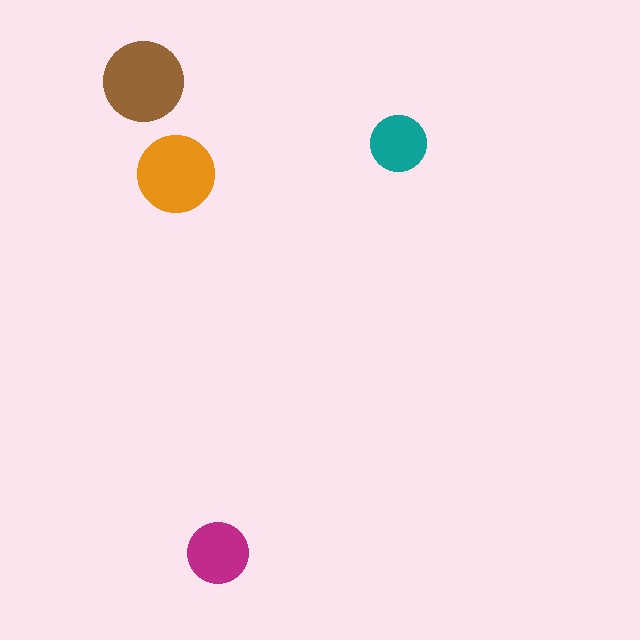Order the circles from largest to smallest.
the brown one, the orange one, the magenta one, the teal one.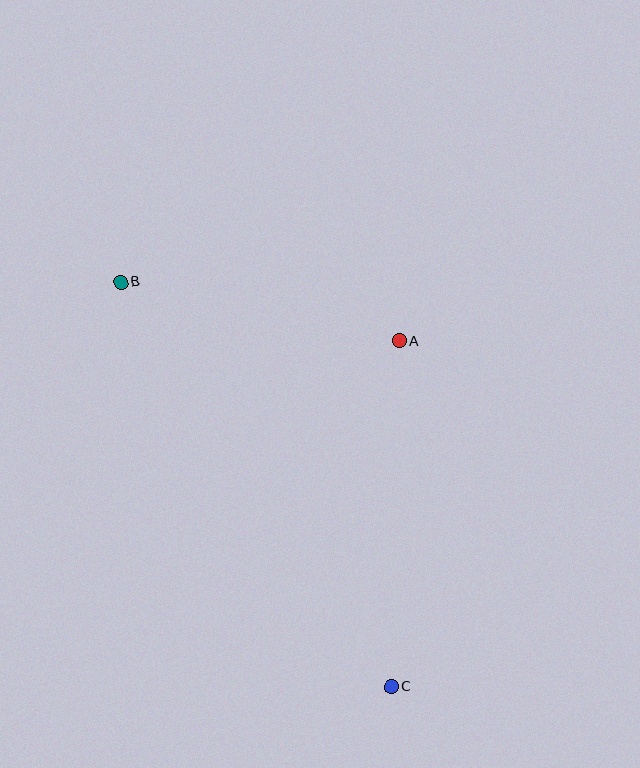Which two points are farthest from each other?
Points B and C are farthest from each other.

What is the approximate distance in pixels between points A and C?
The distance between A and C is approximately 346 pixels.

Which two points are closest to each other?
Points A and B are closest to each other.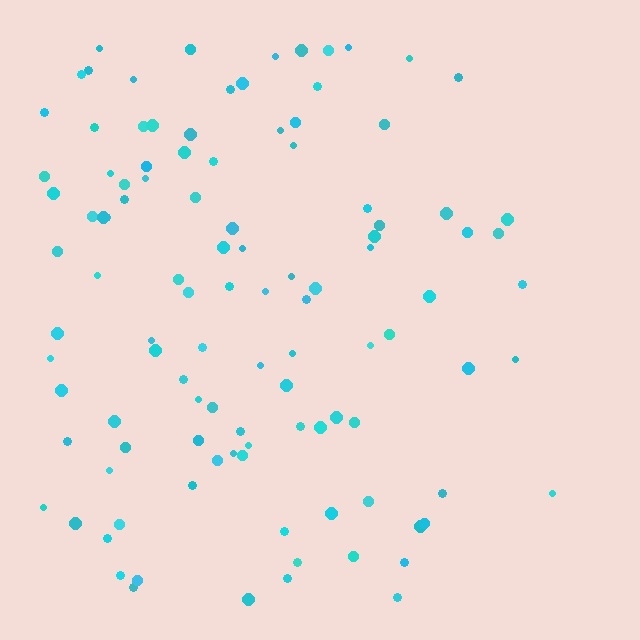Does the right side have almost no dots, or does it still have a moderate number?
Still a moderate number, just noticeably fewer than the left.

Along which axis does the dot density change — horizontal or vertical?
Horizontal.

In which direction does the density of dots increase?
From right to left, with the left side densest.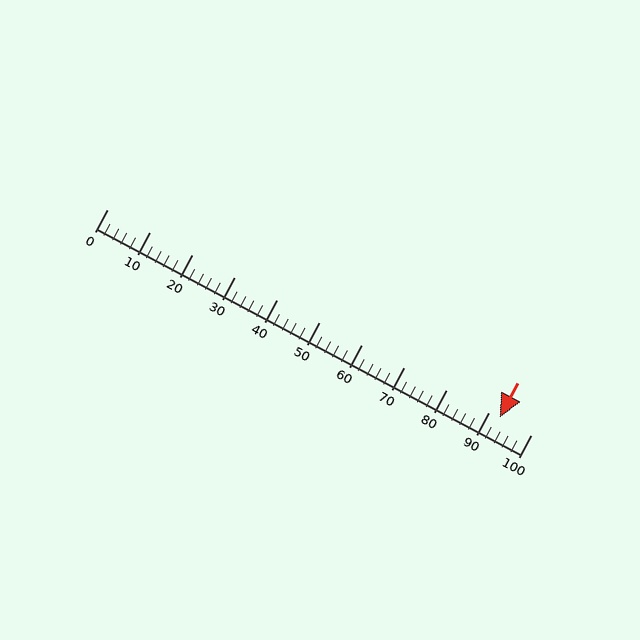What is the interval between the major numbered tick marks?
The major tick marks are spaced 10 units apart.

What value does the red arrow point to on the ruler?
The red arrow points to approximately 93.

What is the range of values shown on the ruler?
The ruler shows values from 0 to 100.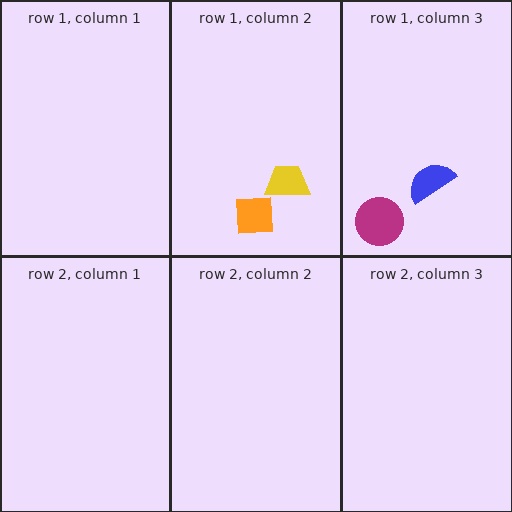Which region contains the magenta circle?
The row 1, column 3 region.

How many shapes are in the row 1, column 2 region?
2.